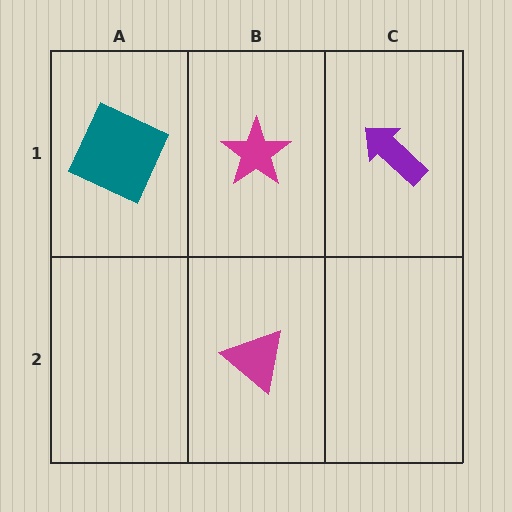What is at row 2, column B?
A magenta triangle.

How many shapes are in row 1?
3 shapes.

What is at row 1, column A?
A teal square.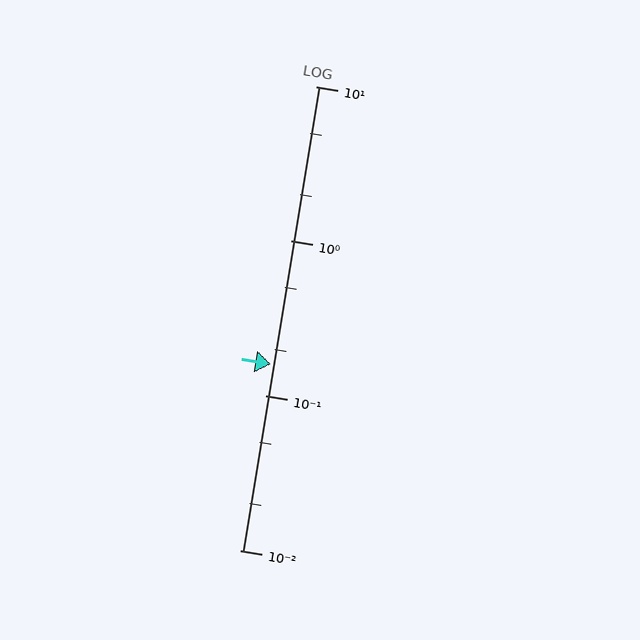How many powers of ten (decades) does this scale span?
The scale spans 3 decades, from 0.01 to 10.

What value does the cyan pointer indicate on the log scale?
The pointer indicates approximately 0.16.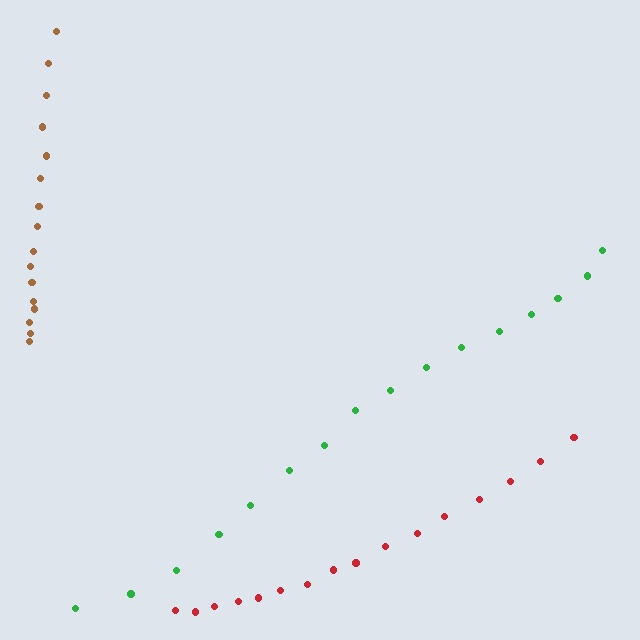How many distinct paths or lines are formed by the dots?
There are 3 distinct paths.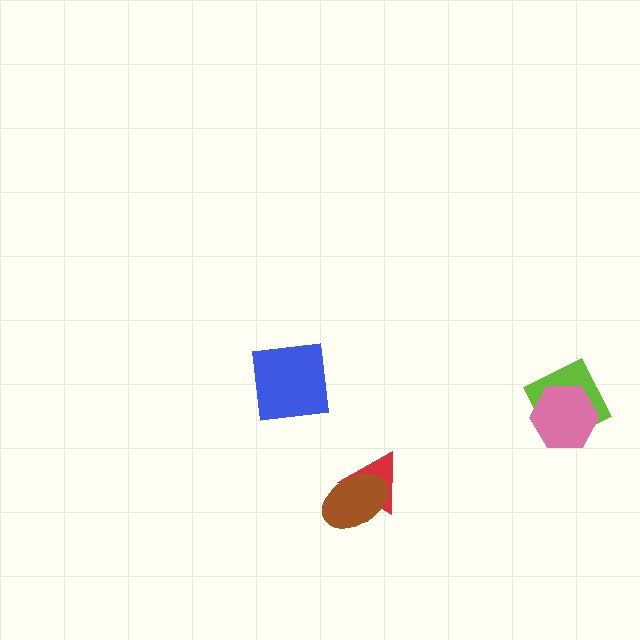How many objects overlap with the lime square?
1 object overlaps with the lime square.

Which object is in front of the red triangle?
The brown ellipse is in front of the red triangle.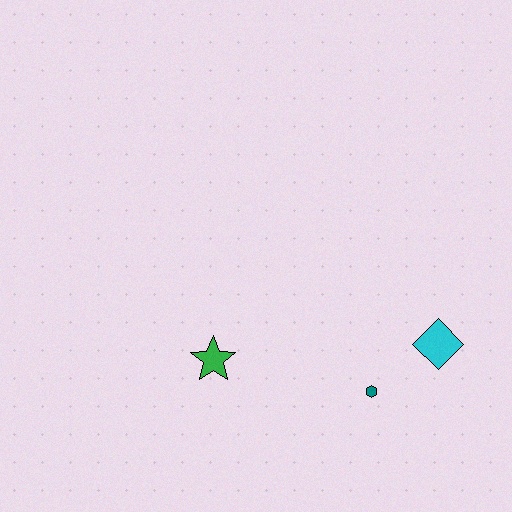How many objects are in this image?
There are 3 objects.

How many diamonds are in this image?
There is 1 diamond.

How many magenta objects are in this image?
There are no magenta objects.